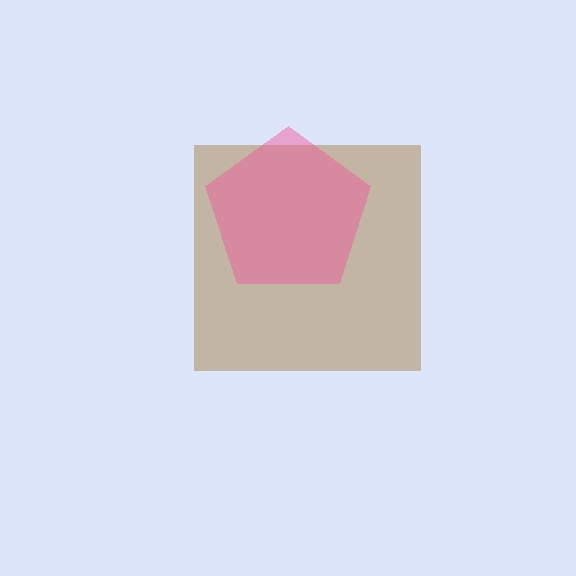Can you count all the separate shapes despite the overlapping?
Yes, there are 2 separate shapes.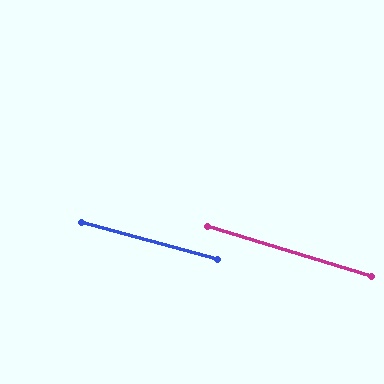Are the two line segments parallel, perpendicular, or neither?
Parallel — their directions differ by only 1.7°.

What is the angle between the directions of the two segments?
Approximately 2 degrees.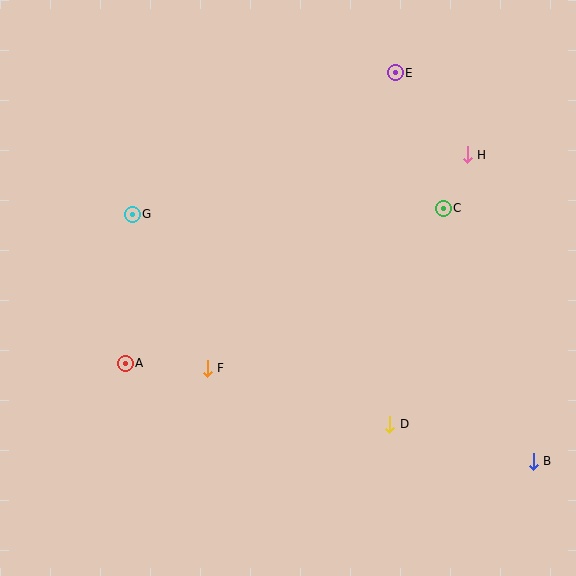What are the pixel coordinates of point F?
Point F is at (207, 368).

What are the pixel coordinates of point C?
Point C is at (443, 208).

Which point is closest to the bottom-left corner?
Point A is closest to the bottom-left corner.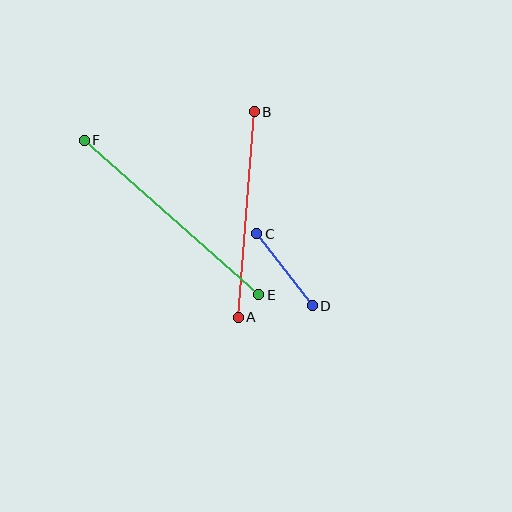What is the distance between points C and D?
The distance is approximately 91 pixels.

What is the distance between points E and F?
The distance is approximately 233 pixels.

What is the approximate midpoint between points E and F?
The midpoint is at approximately (172, 218) pixels.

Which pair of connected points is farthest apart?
Points E and F are farthest apart.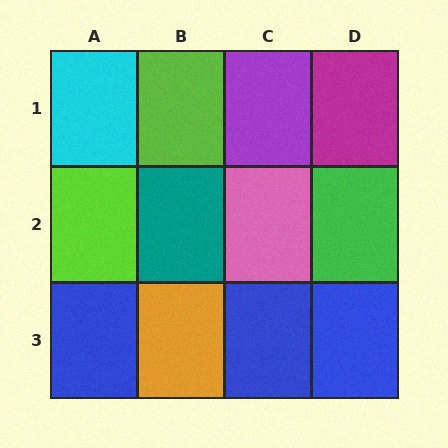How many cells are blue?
3 cells are blue.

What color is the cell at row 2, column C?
Pink.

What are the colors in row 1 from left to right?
Cyan, lime, purple, magenta.